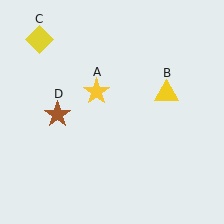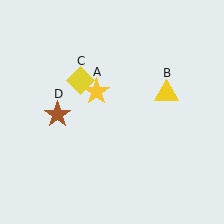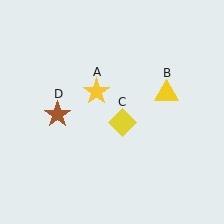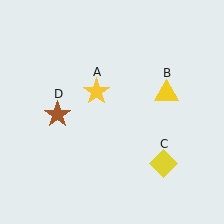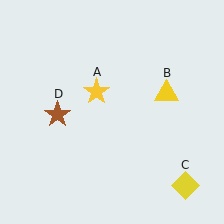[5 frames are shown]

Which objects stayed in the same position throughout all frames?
Yellow star (object A) and yellow triangle (object B) and brown star (object D) remained stationary.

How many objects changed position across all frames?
1 object changed position: yellow diamond (object C).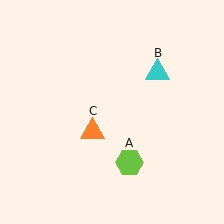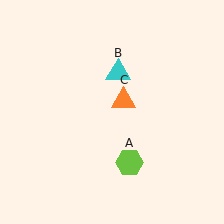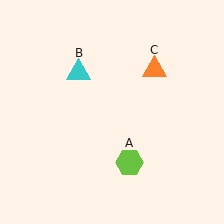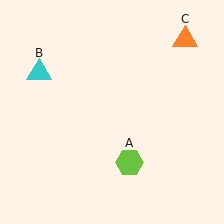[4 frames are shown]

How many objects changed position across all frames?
2 objects changed position: cyan triangle (object B), orange triangle (object C).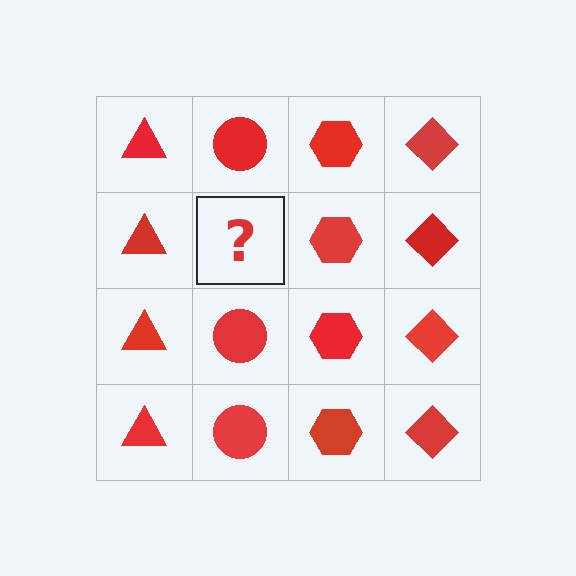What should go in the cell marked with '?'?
The missing cell should contain a red circle.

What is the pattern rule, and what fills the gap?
The rule is that each column has a consistent shape. The gap should be filled with a red circle.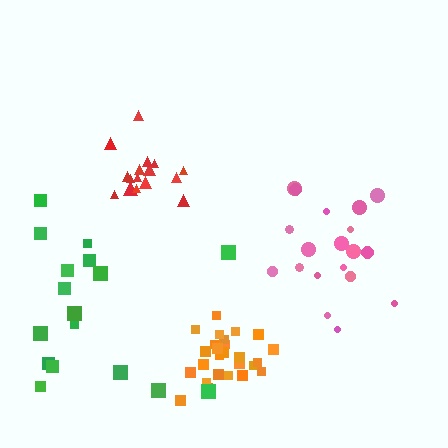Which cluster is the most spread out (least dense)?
Green.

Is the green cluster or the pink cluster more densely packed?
Pink.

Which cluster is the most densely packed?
Orange.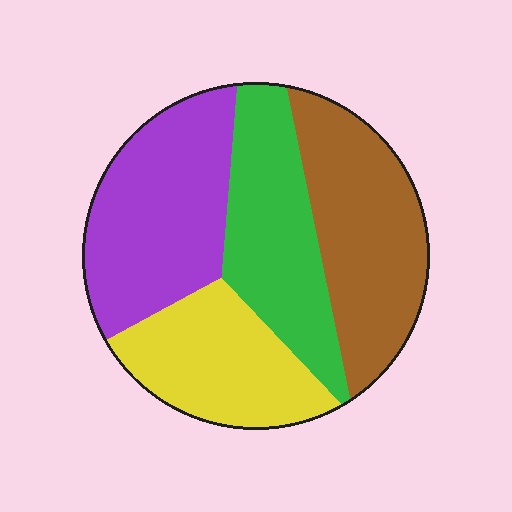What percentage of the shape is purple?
Purple covers about 30% of the shape.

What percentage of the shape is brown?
Brown covers about 25% of the shape.